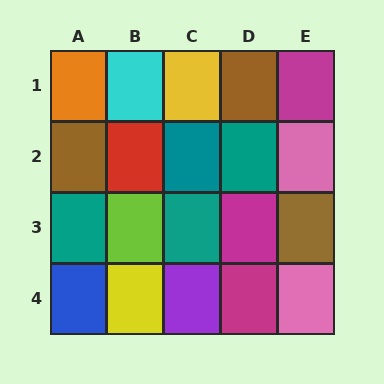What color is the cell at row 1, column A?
Orange.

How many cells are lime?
1 cell is lime.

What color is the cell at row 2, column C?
Teal.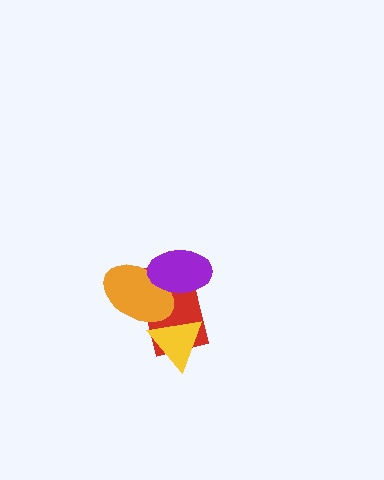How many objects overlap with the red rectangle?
3 objects overlap with the red rectangle.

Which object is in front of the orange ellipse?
The purple ellipse is in front of the orange ellipse.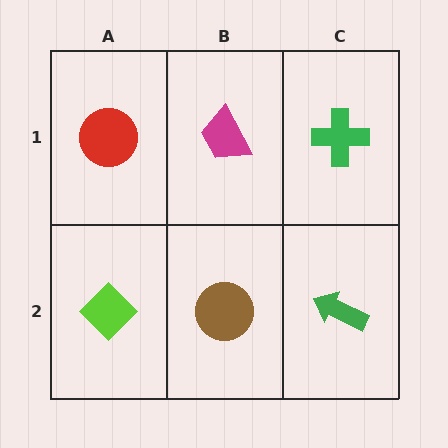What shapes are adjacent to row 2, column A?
A red circle (row 1, column A), a brown circle (row 2, column B).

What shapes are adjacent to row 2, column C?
A green cross (row 1, column C), a brown circle (row 2, column B).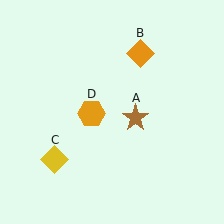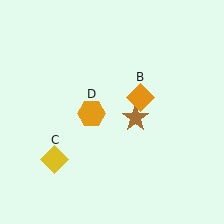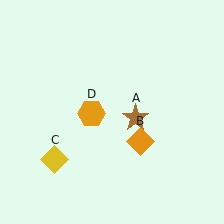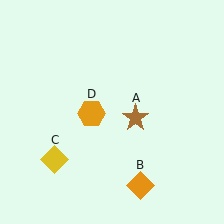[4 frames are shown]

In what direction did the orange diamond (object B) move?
The orange diamond (object B) moved down.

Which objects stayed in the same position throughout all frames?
Brown star (object A) and yellow diamond (object C) and orange hexagon (object D) remained stationary.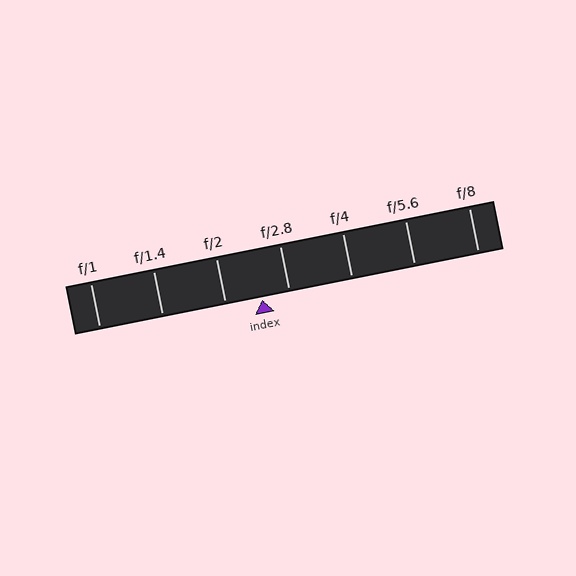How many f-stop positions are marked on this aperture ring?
There are 7 f-stop positions marked.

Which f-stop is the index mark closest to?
The index mark is closest to f/2.8.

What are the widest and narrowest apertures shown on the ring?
The widest aperture shown is f/1 and the narrowest is f/8.